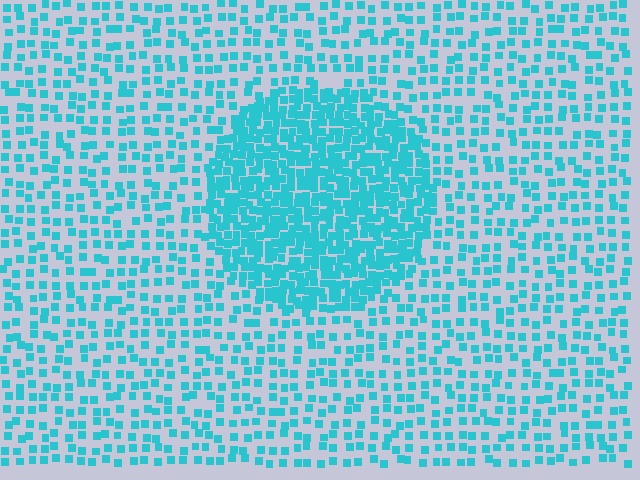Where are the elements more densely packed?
The elements are more densely packed inside the circle boundary.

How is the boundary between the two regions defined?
The boundary is defined by a change in element density (approximately 2.5x ratio). All elements are the same color, size, and shape.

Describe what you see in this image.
The image contains small cyan elements arranged at two different densities. A circle-shaped region is visible where the elements are more densely packed than the surrounding area.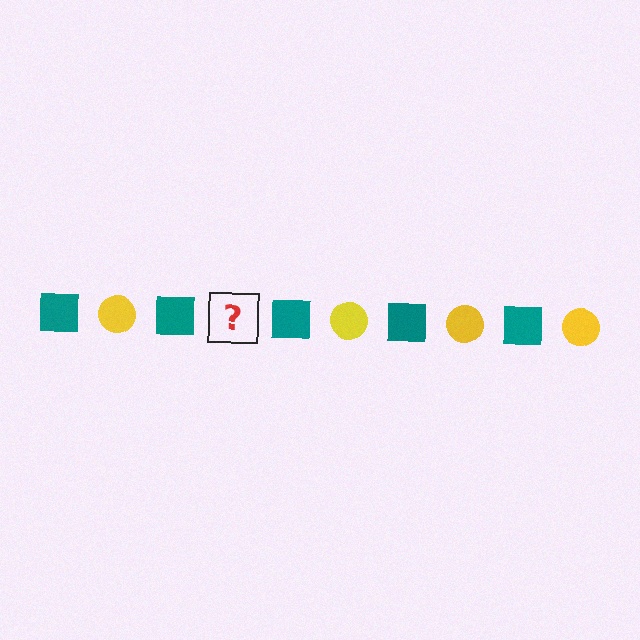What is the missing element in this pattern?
The missing element is a yellow circle.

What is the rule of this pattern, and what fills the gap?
The rule is that the pattern alternates between teal square and yellow circle. The gap should be filled with a yellow circle.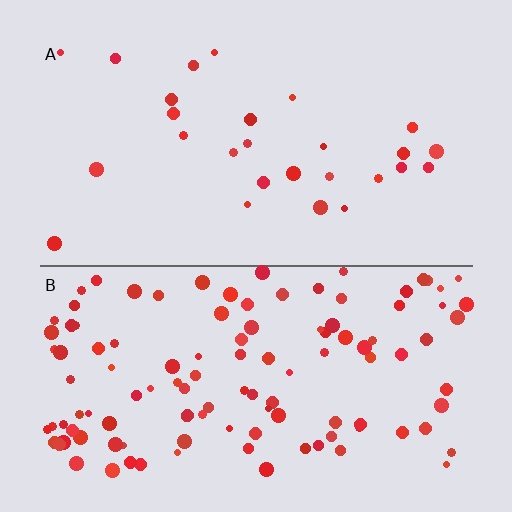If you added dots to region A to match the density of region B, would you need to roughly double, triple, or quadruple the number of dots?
Approximately quadruple.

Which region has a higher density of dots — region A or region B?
B (the bottom).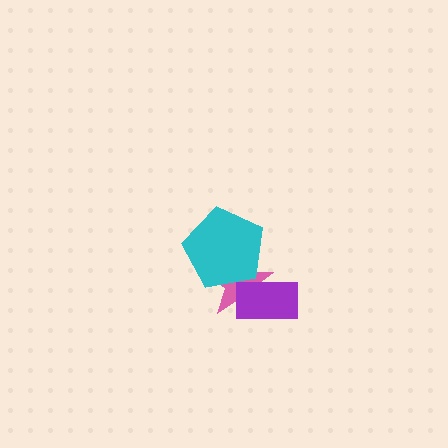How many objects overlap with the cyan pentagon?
1 object overlaps with the cyan pentagon.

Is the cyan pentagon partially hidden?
No, no other shape covers it.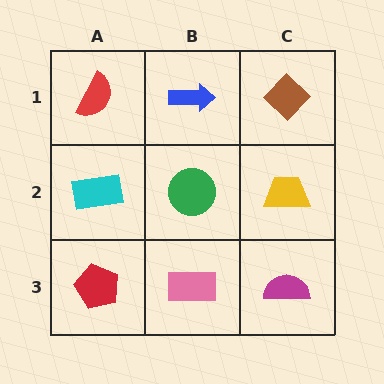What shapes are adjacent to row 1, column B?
A green circle (row 2, column B), a red semicircle (row 1, column A), a brown diamond (row 1, column C).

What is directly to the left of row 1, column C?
A blue arrow.